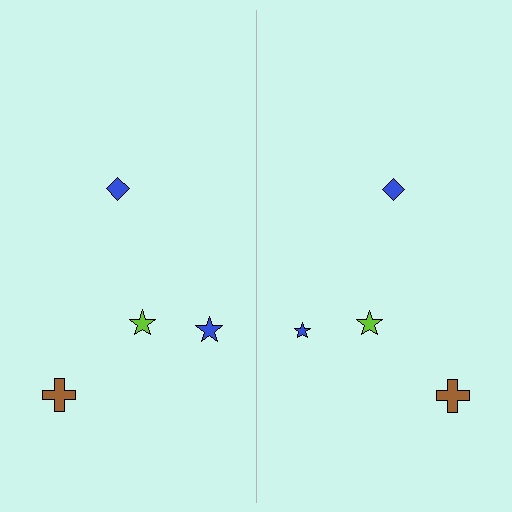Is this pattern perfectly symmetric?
No, the pattern is not perfectly symmetric. The blue star on the right side has a different size than its mirror counterpart.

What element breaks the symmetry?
The blue star on the right side has a different size than its mirror counterpart.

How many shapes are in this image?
There are 8 shapes in this image.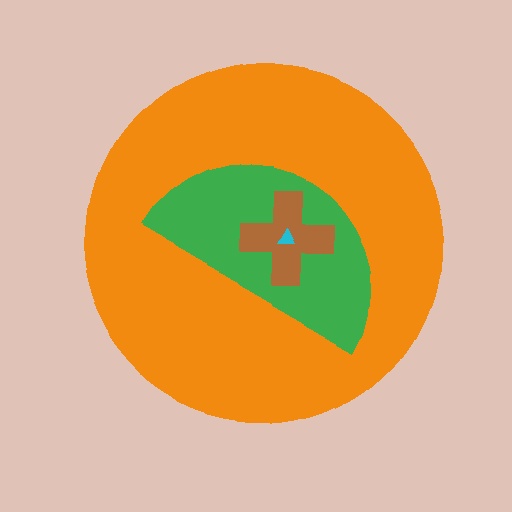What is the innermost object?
The cyan triangle.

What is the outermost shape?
The orange circle.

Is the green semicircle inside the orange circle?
Yes.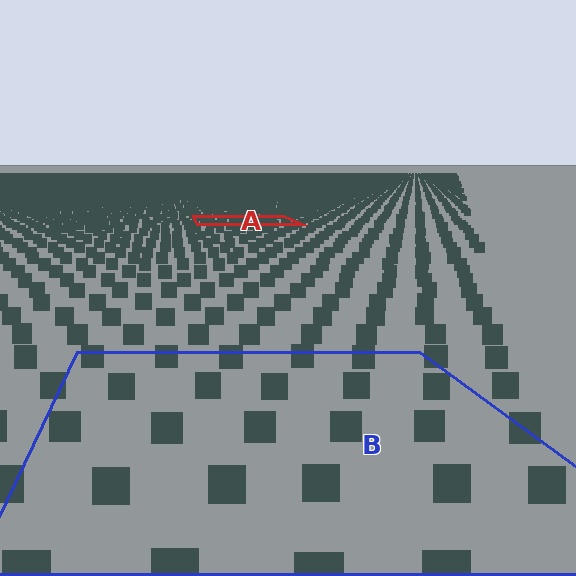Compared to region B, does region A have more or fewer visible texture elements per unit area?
Region A has more texture elements per unit area — they are packed more densely because it is farther away.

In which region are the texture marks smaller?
The texture marks are smaller in region A, because it is farther away.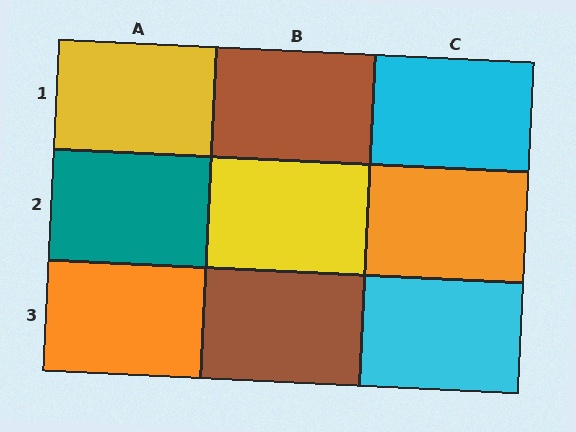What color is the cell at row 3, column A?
Orange.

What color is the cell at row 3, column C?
Cyan.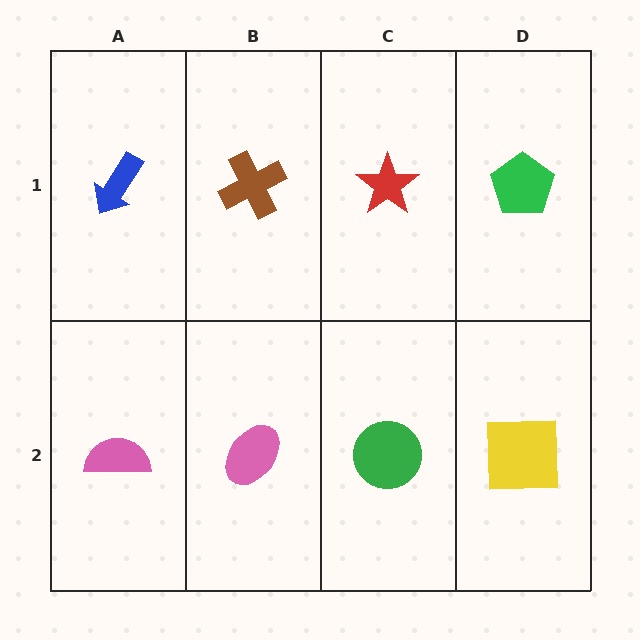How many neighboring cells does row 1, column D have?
2.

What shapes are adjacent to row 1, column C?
A green circle (row 2, column C), a brown cross (row 1, column B), a green pentagon (row 1, column D).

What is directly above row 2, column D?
A green pentagon.